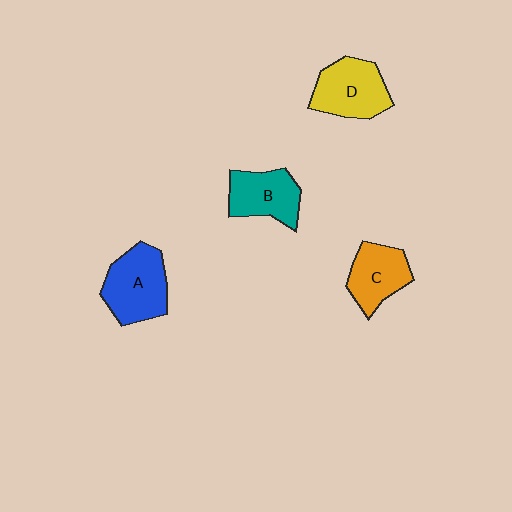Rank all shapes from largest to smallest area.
From largest to smallest: A (blue), D (yellow), B (teal), C (orange).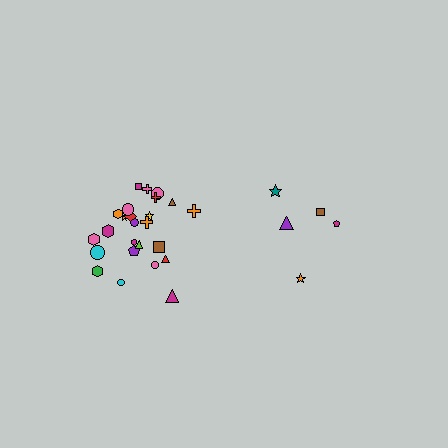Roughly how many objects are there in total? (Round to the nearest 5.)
Roughly 30 objects in total.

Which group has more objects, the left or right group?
The left group.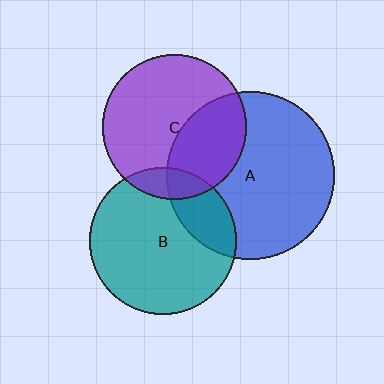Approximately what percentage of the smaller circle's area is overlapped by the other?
Approximately 35%.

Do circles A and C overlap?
Yes.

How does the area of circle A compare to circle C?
Approximately 1.4 times.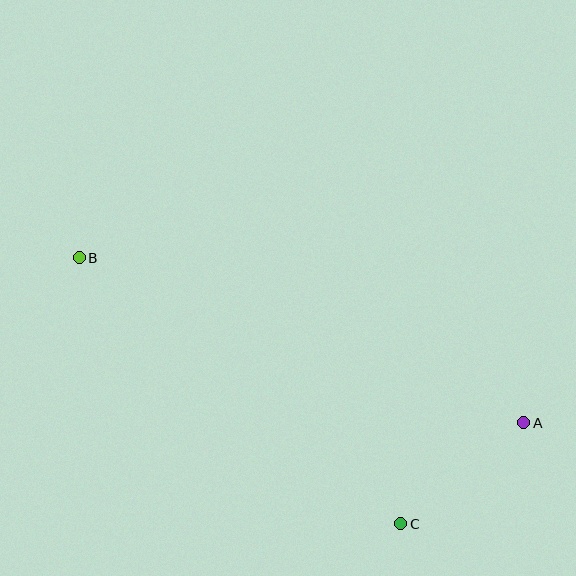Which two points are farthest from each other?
Points A and B are farthest from each other.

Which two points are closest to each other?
Points A and C are closest to each other.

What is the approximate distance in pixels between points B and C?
The distance between B and C is approximately 417 pixels.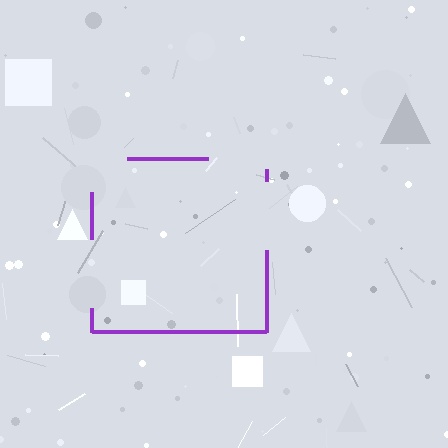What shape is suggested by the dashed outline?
The dashed outline suggests a square.